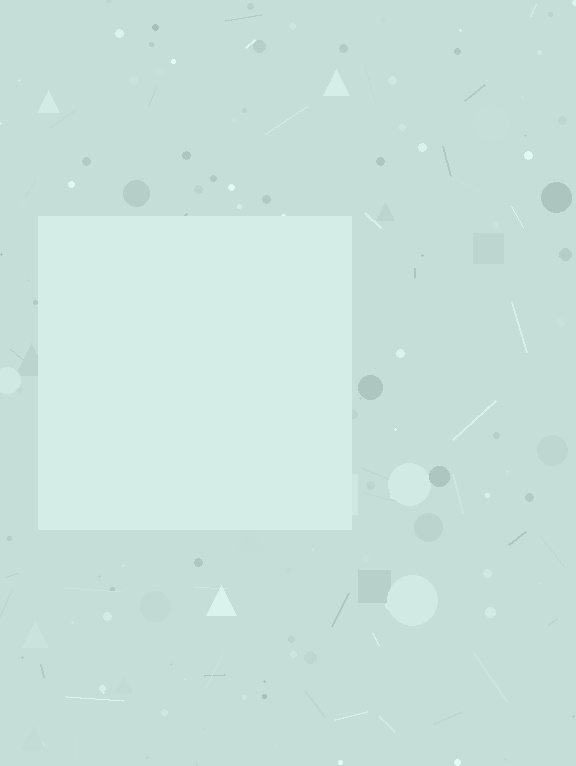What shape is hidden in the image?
A square is hidden in the image.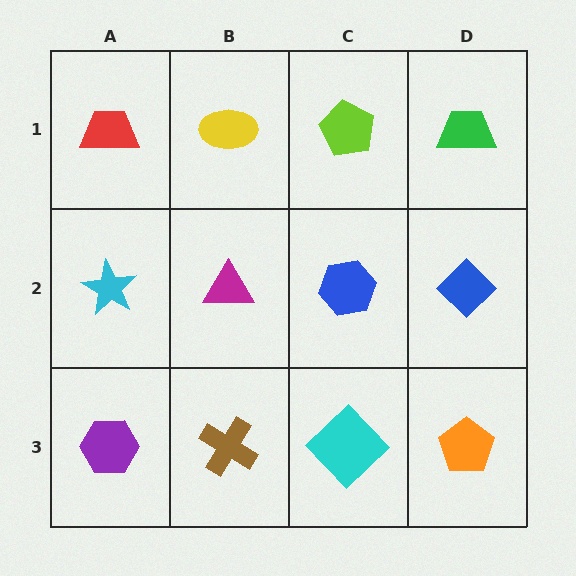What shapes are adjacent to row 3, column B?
A magenta triangle (row 2, column B), a purple hexagon (row 3, column A), a cyan diamond (row 3, column C).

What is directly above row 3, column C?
A blue hexagon.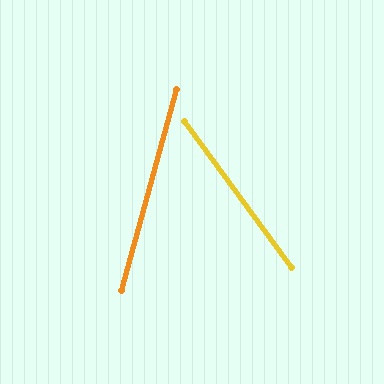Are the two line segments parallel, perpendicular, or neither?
Neither parallel nor perpendicular — they differ by about 51°.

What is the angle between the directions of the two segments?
Approximately 51 degrees.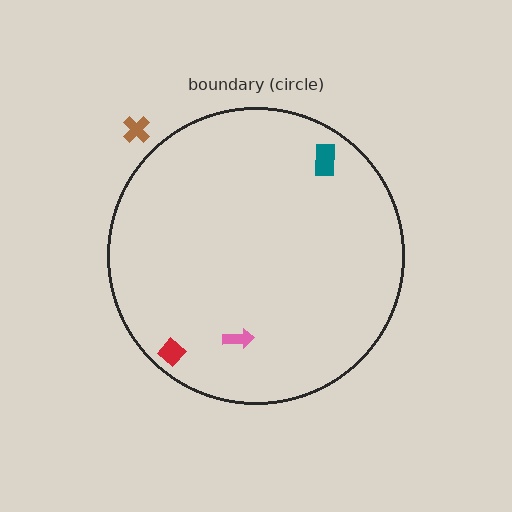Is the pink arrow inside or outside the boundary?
Inside.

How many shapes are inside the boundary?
3 inside, 1 outside.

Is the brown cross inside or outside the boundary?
Outside.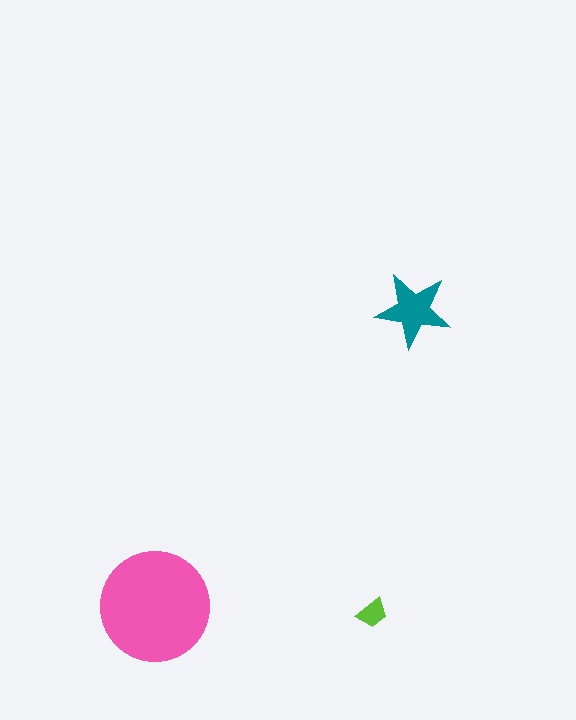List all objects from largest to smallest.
The pink circle, the teal star, the lime trapezoid.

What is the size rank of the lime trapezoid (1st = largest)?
3rd.